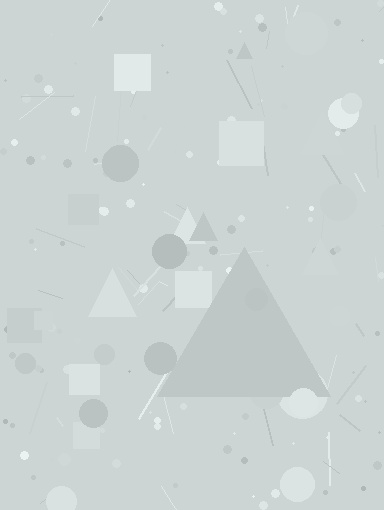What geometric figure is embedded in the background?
A triangle is embedded in the background.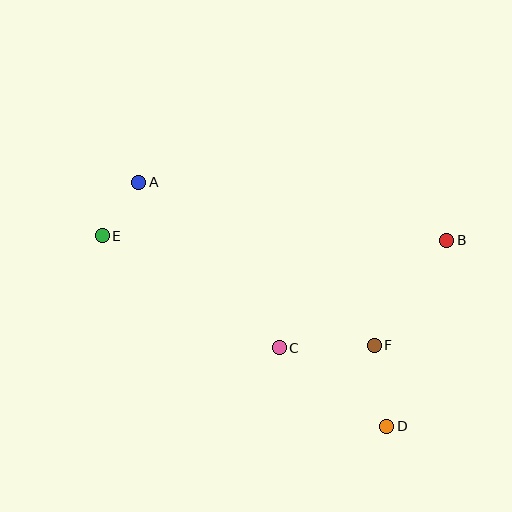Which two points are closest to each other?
Points A and E are closest to each other.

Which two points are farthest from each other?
Points A and D are farthest from each other.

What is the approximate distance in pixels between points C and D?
The distance between C and D is approximately 133 pixels.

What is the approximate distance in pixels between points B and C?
The distance between B and C is approximately 199 pixels.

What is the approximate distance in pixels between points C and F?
The distance between C and F is approximately 95 pixels.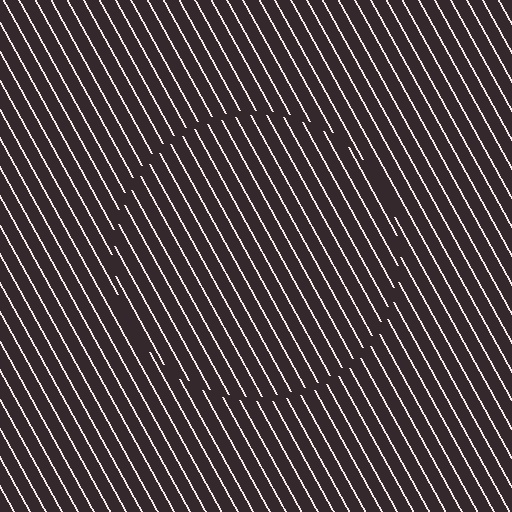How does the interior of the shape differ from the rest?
The interior of the shape contains the same grating, shifted by half a period — the contour is defined by the phase discontinuity where line-ends from the inner and outer gratings abut.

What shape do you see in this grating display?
An illusory circle. The interior of the shape contains the same grating, shifted by half a period — the contour is defined by the phase discontinuity where line-ends from the inner and outer gratings abut.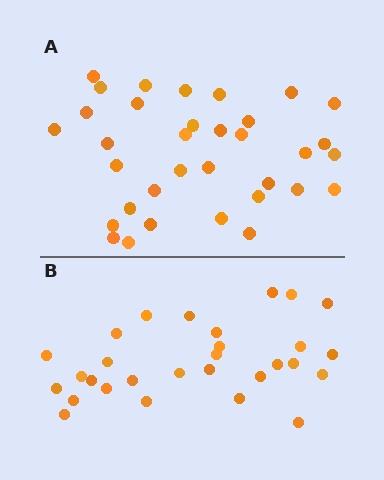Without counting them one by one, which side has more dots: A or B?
Region A (the top region) has more dots.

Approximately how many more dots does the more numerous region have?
Region A has about 5 more dots than region B.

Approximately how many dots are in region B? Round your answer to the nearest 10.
About 30 dots. (The exact count is 29, which rounds to 30.)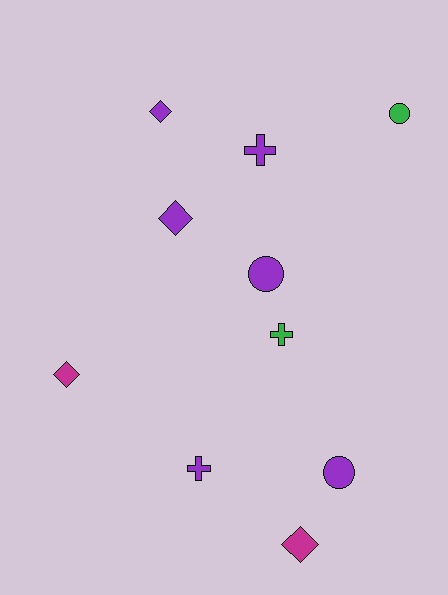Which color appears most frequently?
Purple, with 6 objects.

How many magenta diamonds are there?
There are 2 magenta diamonds.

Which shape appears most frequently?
Diamond, with 4 objects.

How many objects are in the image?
There are 10 objects.